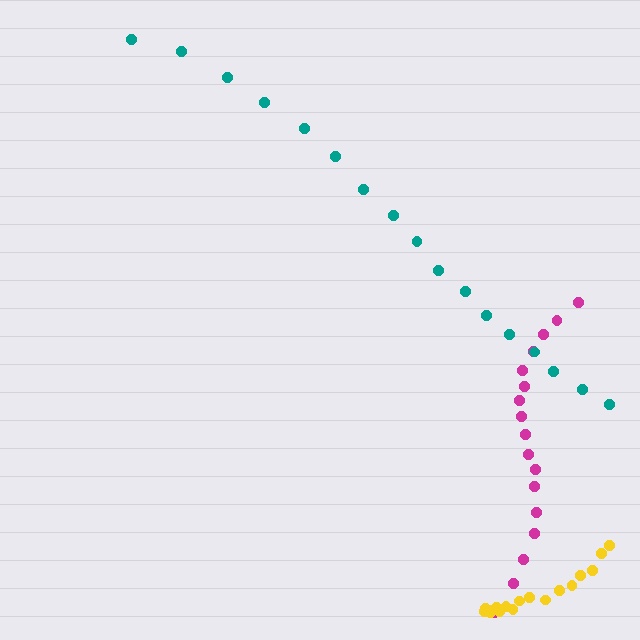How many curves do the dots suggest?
There are 3 distinct paths.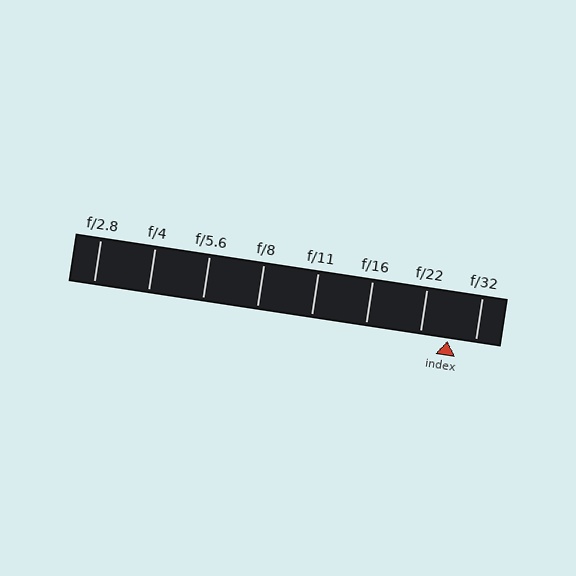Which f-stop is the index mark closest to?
The index mark is closest to f/32.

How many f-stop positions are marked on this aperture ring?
There are 8 f-stop positions marked.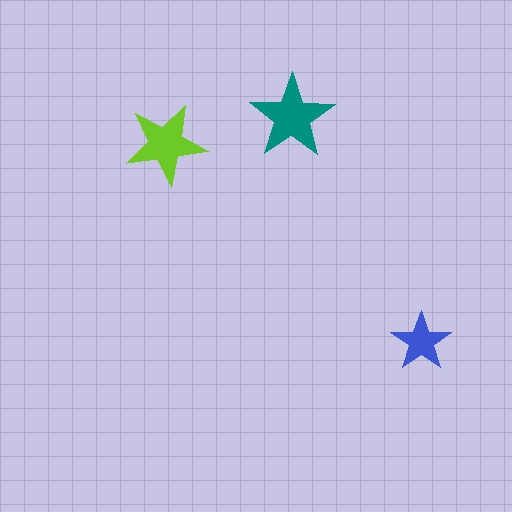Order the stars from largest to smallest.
the teal one, the lime one, the blue one.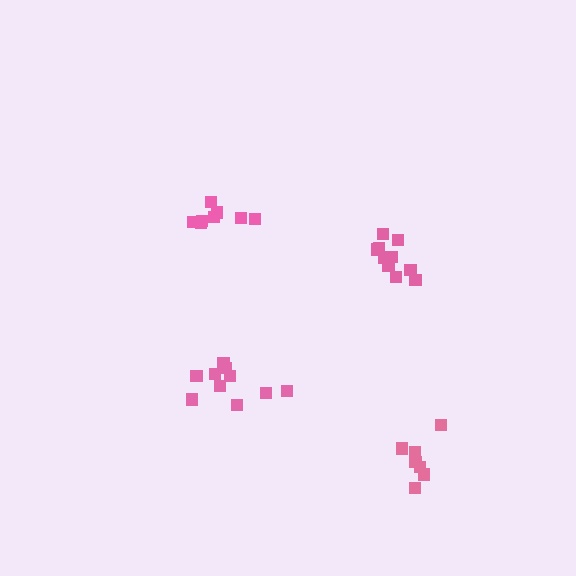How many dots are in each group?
Group 1: 10 dots, Group 2: 8 dots, Group 3: 10 dots, Group 4: 7 dots (35 total).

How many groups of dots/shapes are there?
There are 4 groups.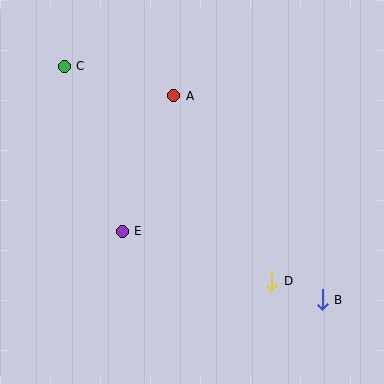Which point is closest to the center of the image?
Point E at (122, 231) is closest to the center.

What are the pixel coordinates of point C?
Point C is at (64, 66).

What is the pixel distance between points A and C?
The distance between A and C is 113 pixels.